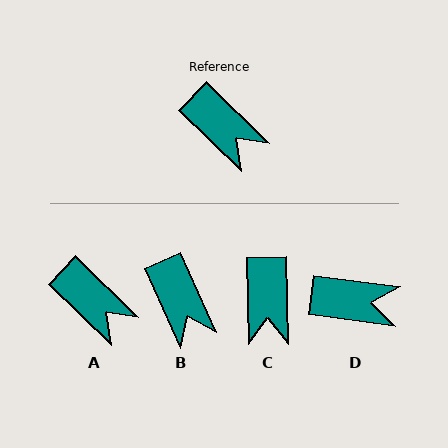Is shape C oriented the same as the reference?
No, it is off by about 45 degrees.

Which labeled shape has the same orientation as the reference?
A.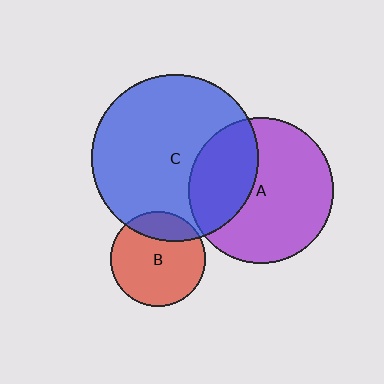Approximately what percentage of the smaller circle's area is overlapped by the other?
Approximately 35%.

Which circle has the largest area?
Circle C (blue).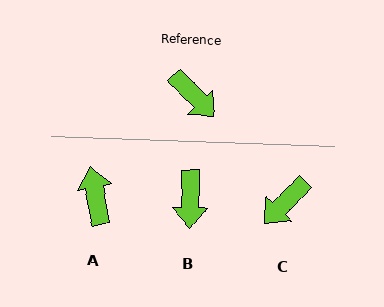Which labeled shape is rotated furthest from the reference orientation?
A, about 146 degrees away.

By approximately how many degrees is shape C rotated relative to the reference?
Approximately 89 degrees clockwise.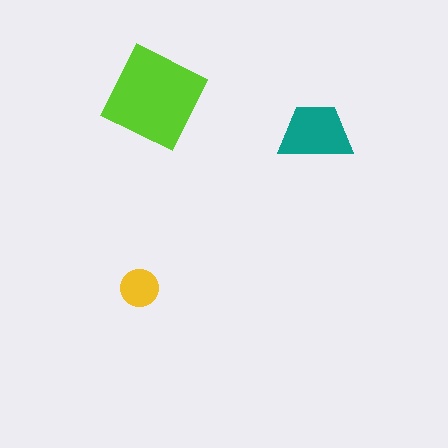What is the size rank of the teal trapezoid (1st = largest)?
2nd.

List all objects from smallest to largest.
The yellow circle, the teal trapezoid, the lime square.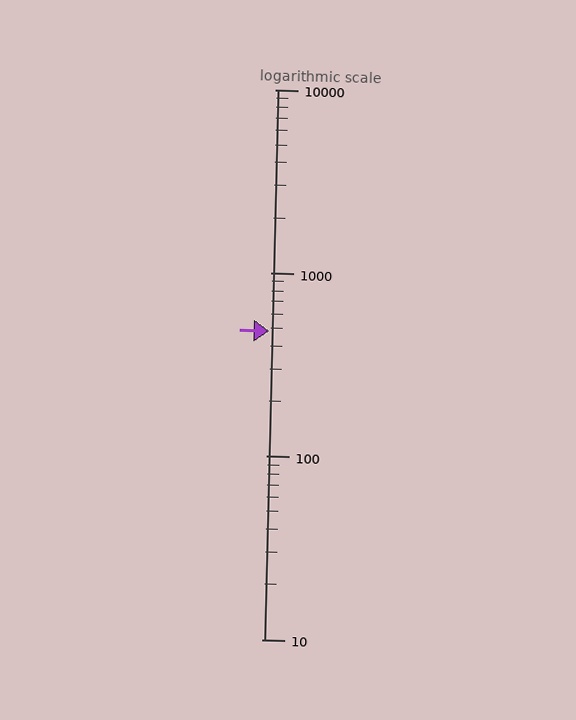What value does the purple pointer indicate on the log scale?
The pointer indicates approximately 480.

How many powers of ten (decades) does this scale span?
The scale spans 3 decades, from 10 to 10000.